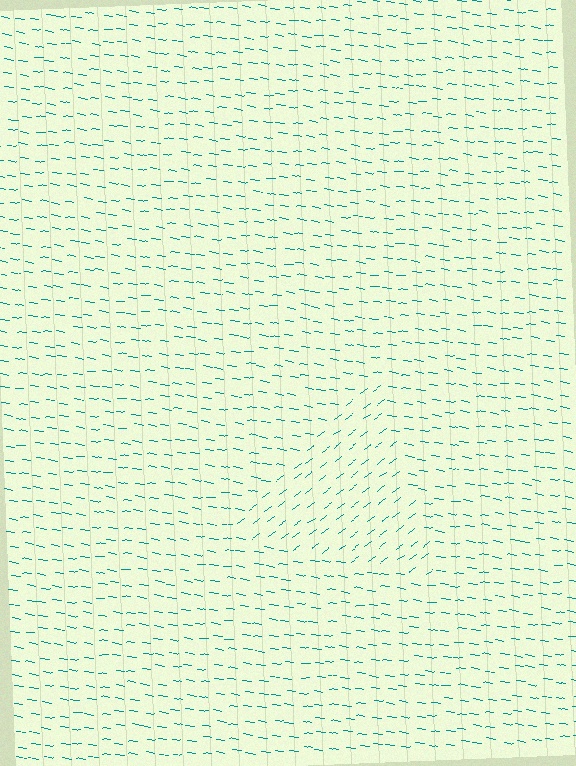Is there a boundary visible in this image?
Yes, there is a texture boundary formed by a change in line orientation.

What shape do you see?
I see a triangle.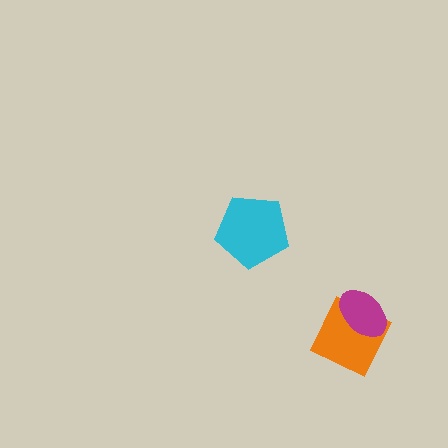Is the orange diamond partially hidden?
Yes, it is partially covered by another shape.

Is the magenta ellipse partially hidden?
No, no other shape covers it.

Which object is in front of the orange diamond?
The magenta ellipse is in front of the orange diamond.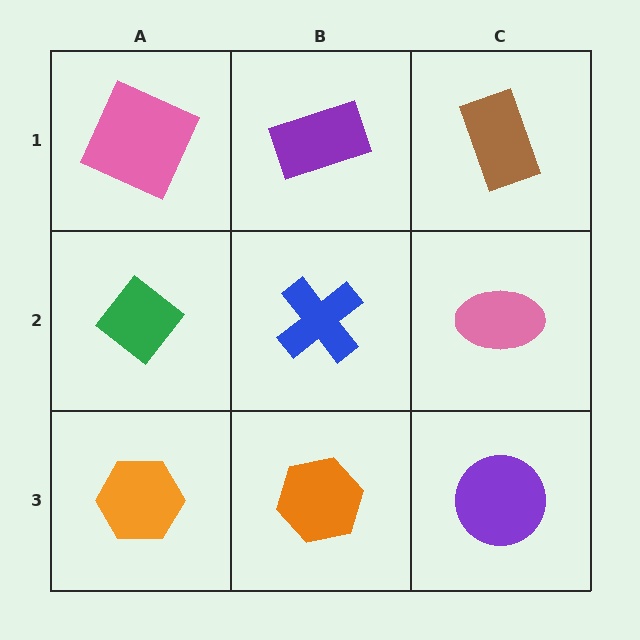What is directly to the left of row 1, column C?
A purple rectangle.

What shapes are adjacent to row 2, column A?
A pink square (row 1, column A), an orange hexagon (row 3, column A), a blue cross (row 2, column B).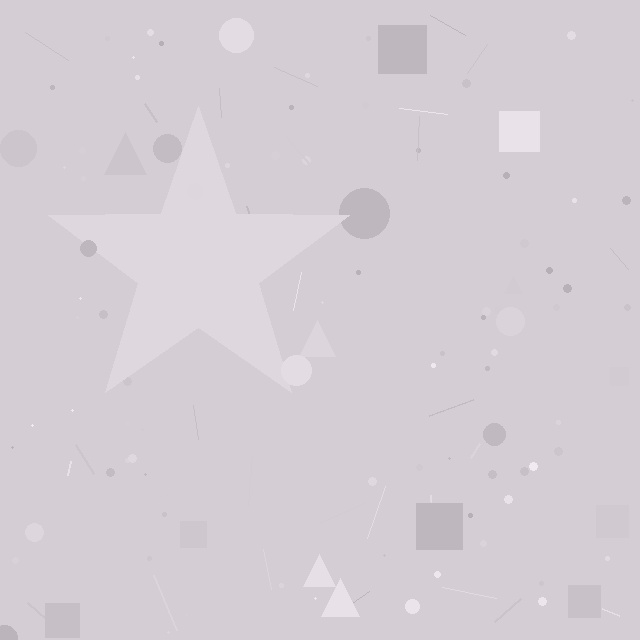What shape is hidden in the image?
A star is hidden in the image.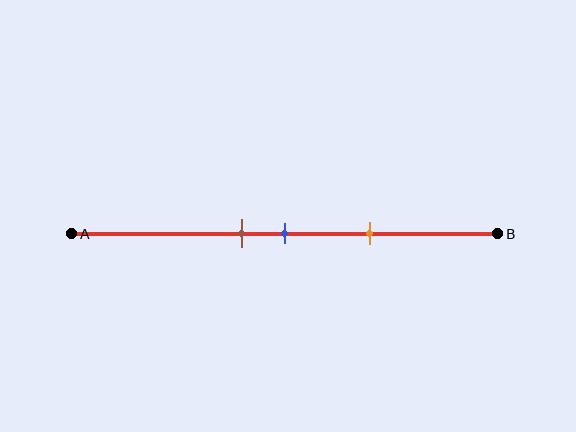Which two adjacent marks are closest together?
The brown and blue marks are the closest adjacent pair.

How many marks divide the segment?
There are 3 marks dividing the segment.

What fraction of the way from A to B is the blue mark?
The blue mark is approximately 50% (0.5) of the way from A to B.